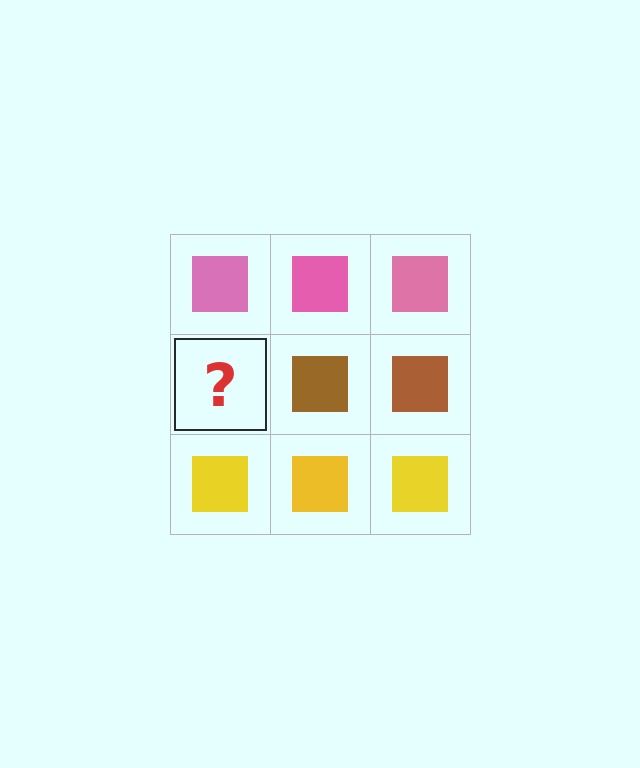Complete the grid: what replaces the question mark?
The question mark should be replaced with a brown square.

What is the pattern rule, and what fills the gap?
The rule is that each row has a consistent color. The gap should be filled with a brown square.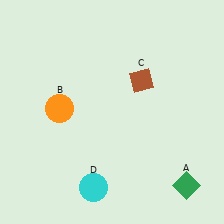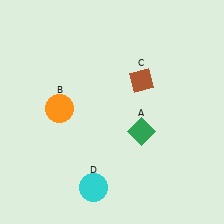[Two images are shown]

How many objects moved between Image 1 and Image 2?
1 object moved between the two images.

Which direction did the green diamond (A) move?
The green diamond (A) moved up.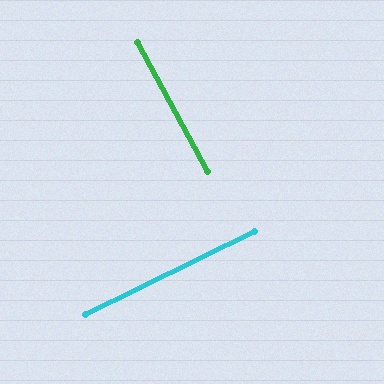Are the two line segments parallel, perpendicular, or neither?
Perpendicular — they meet at approximately 88°.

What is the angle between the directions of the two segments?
Approximately 88 degrees.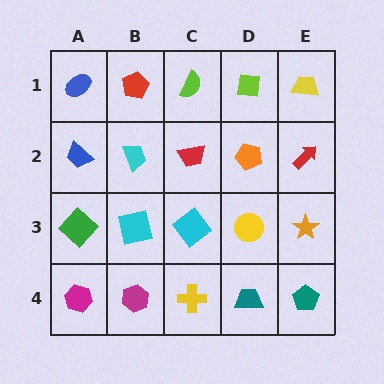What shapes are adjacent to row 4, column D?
A yellow circle (row 3, column D), a yellow cross (row 4, column C), a teal pentagon (row 4, column E).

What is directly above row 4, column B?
A cyan square.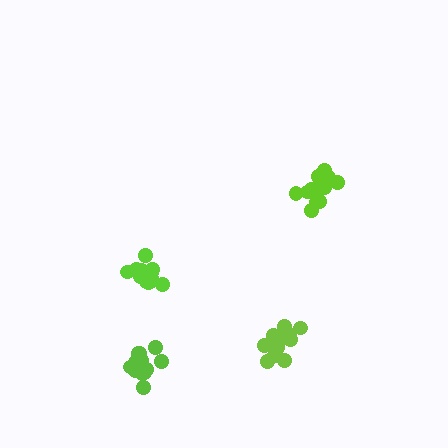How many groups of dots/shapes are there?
There are 4 groups.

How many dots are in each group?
Group 1: 14 dots, Group 2: 14 dots, Group 3: 13 dots, Group 4: 13 dots (54 total).